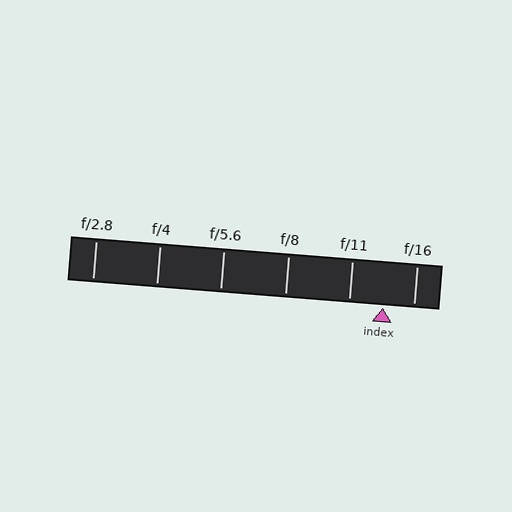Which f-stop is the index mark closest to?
The index mark is closest to f/16.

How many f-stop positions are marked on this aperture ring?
There are 6 f-stop positions marked.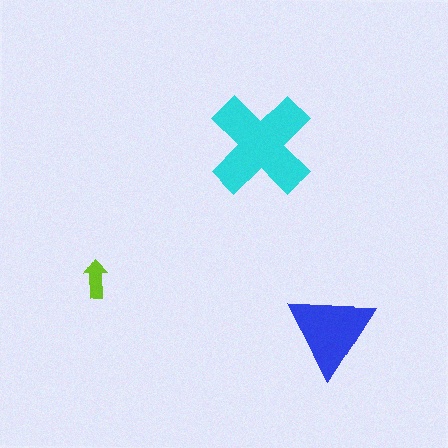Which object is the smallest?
The lime arrow.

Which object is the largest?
The cyan cross.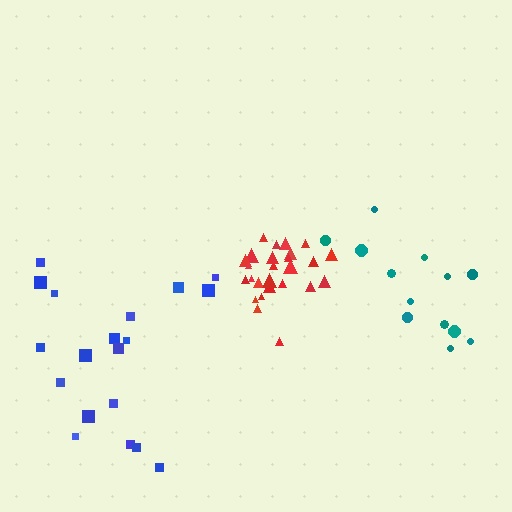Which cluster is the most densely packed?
Red.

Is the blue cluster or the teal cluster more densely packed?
Teal.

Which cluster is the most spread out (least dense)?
Blue.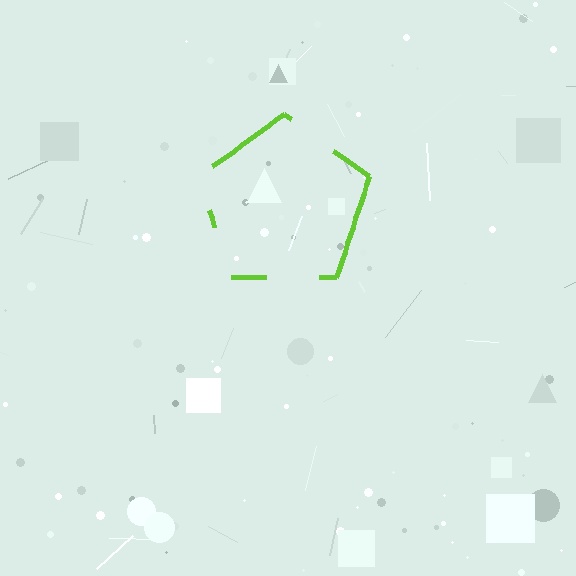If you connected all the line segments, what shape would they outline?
They would outline a pentagon.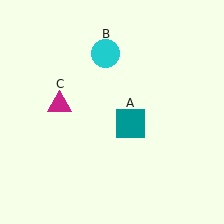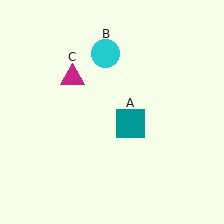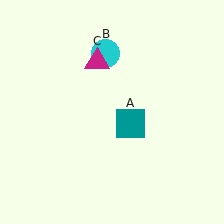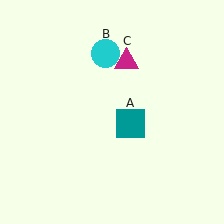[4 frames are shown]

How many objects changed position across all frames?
1 object changed position: magenta triangle (object C).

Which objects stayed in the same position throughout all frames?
Teal square (object A) and cyan circle (object B) remained stationary.